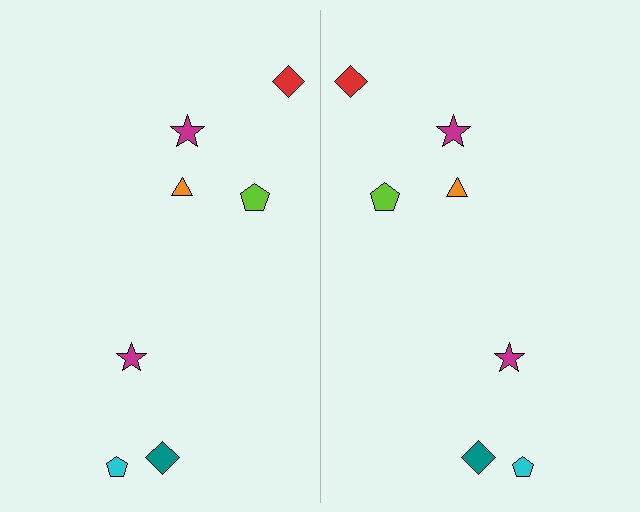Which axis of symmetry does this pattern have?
The pattern has a vertical axis of symmetry running through the center of the image.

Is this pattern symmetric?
Yes, this pattern has bilateral (reflection) symmetry.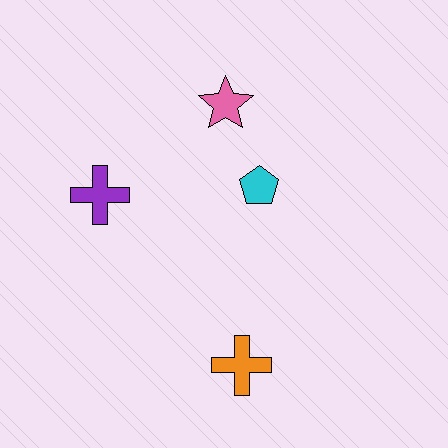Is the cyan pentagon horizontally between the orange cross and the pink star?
No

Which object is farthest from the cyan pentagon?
The orange cross is farthest from the cyan pentagon.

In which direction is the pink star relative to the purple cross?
The pink star is to the right of the purple cross.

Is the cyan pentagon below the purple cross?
No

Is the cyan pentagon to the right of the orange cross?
Yes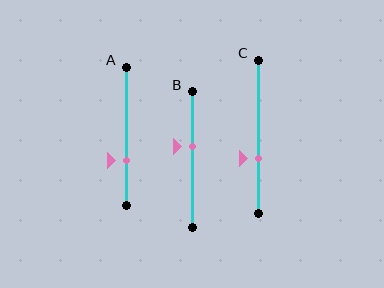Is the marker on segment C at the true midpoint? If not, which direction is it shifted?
No, the marker on segment C is shifted downward by about 15% of the segment length.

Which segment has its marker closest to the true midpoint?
Segment B has its marker closest to the true midpoint.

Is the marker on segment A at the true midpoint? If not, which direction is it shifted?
No, the marker on segment A is shifted downward by about 18% of the segment length.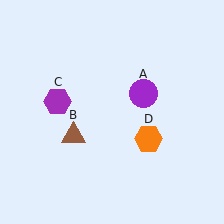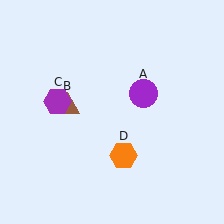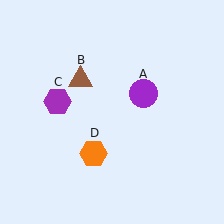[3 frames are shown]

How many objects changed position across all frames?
2 objects changed position: brown triangle (object B), orange hexagon (object D).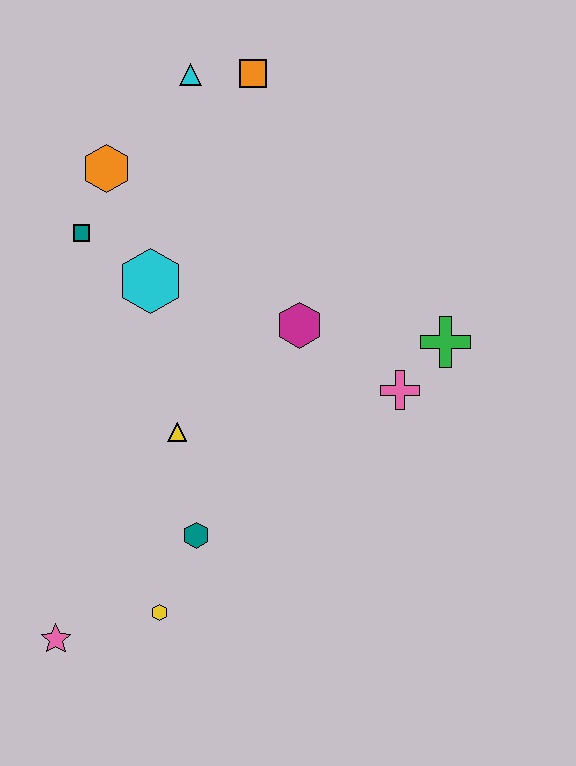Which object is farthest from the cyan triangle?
The pink star is farthest from the cyan triangle.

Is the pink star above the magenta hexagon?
No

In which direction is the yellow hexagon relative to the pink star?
The yellow hexagon is to the right of the pink star.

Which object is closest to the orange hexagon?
The teal square is closest to the orange hexagon.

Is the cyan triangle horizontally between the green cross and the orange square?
No